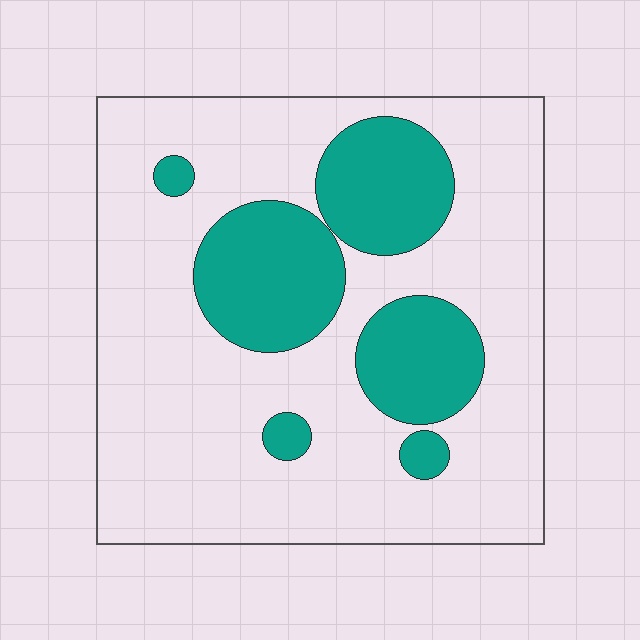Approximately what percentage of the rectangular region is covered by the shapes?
Approximately 25%.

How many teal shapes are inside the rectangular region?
6.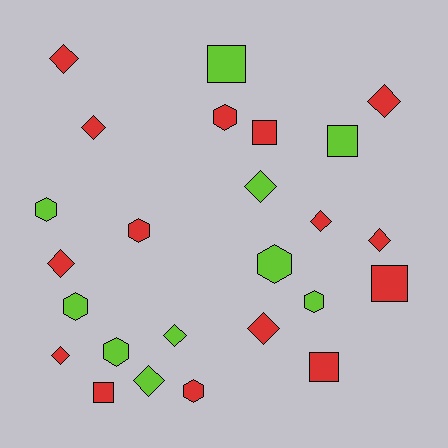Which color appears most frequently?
Red, with 15 objects.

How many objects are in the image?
There are 25 objects.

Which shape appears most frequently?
Diamond, with 11 objects.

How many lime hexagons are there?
There are 5 lime hexagons.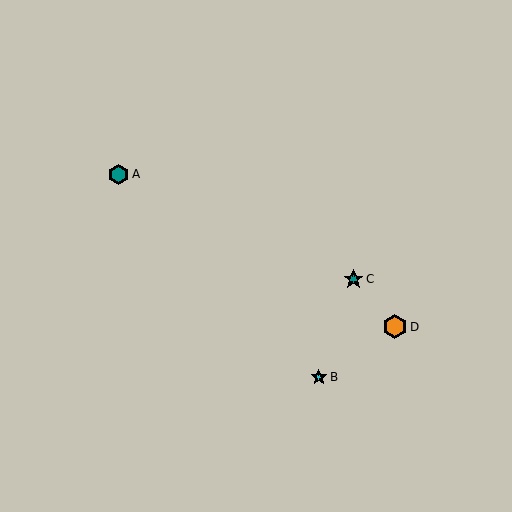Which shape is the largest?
The orange hexagon (labeled D) is the largest.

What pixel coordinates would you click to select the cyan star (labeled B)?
Click at (319, 377) to select the cyan star B.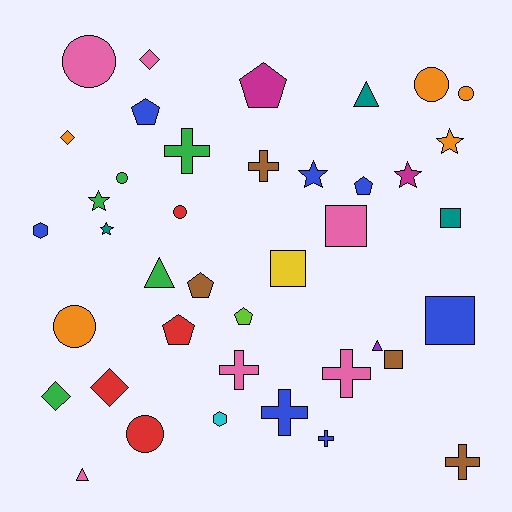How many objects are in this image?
There are 40 objects.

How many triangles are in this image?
There are 4 triangles.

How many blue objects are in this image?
There are 7 blue objects.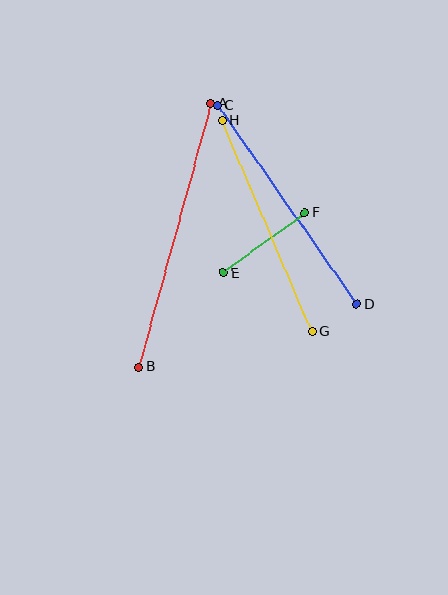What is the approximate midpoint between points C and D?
The midpoint is at approximately (287, 205) pixels.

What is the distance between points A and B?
The distance is approximately 273 pixels.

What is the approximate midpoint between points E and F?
The midpoint is at approximately (264, 243) pixels.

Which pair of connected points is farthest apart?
Points A and B are farthest apart.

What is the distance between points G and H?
The distance is approximately 229 pixels.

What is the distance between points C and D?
The distance is approximately 243 pixels.